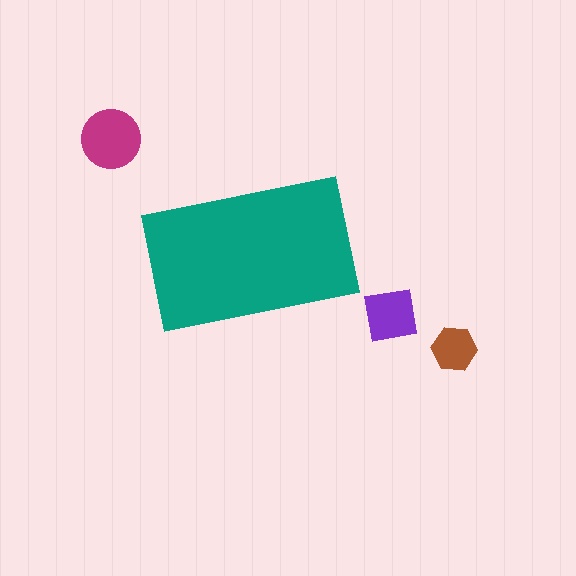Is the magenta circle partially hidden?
No, the magenta circle is fully visible.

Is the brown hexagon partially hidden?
No, the brown hexagon is fully visible.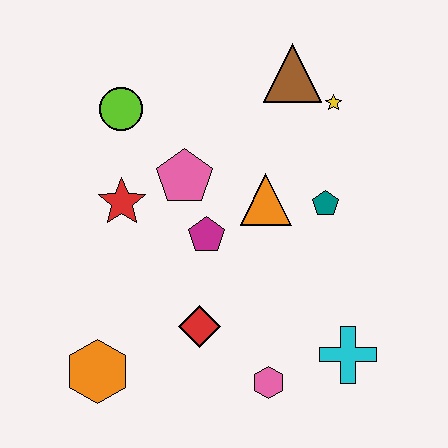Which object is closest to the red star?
The pink pentagon is closest to the red star.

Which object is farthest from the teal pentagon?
The orange hexagon is farthest from the teal pentagon.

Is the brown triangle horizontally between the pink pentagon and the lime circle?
No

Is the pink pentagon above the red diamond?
Yes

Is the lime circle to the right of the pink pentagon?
No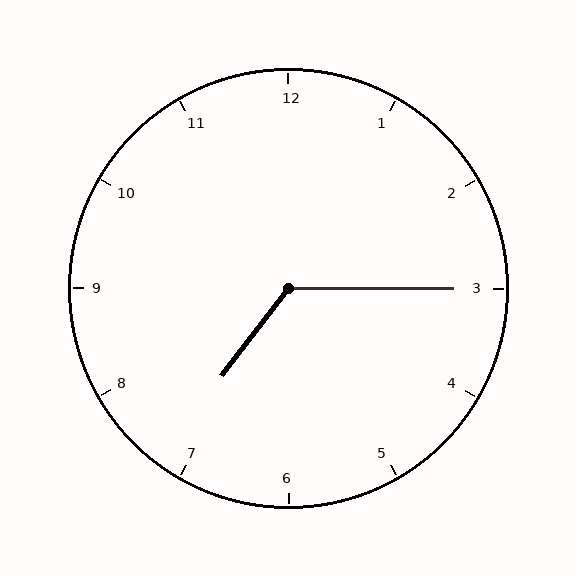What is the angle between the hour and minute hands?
Approximately 128 degrees.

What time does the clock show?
7:15.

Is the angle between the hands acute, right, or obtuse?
It is obtuse.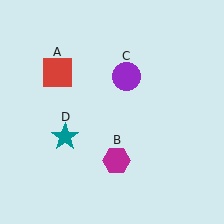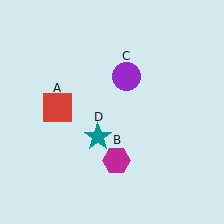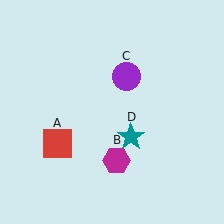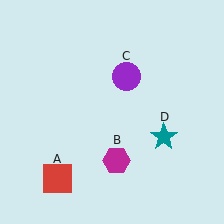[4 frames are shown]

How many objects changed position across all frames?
2 objects changed position: red square (object A), teal star (object D).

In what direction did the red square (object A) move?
The red square (object A) moved down.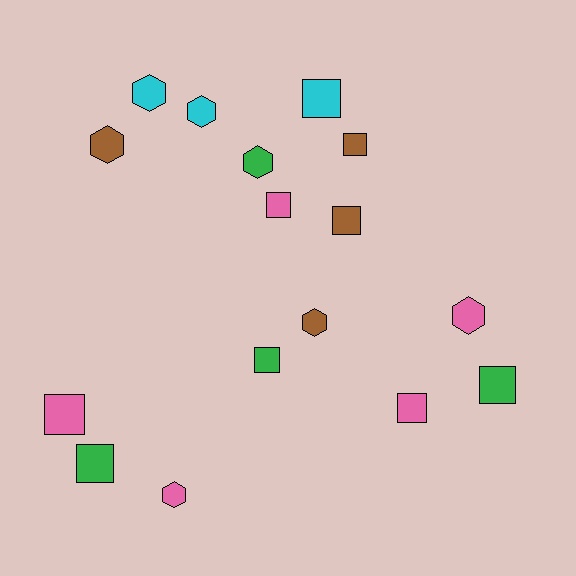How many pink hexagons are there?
There are 2 pink hexagons.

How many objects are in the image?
There are 16 objects.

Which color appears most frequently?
Pink, with 5 objects.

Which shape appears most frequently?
Square, with 9 objects.